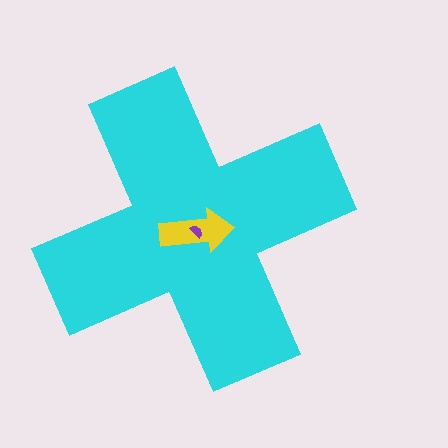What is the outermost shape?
The cyan cross.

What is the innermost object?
The purple semicircle.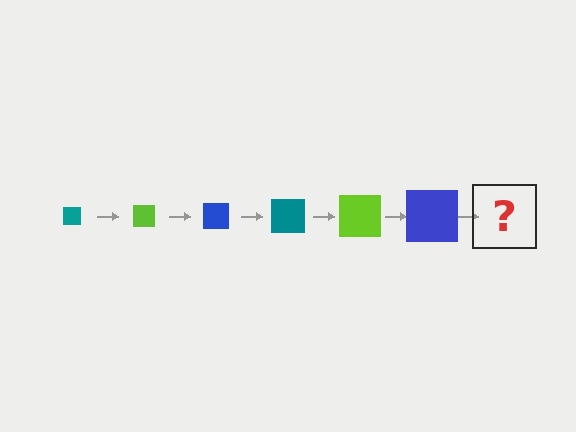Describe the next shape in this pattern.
It should be a teal square, larger than the previous one.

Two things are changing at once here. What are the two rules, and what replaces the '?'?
The two rules are that the square grows larger each step and the color cycles through teal, lime, and blue. The '?' should be a teal square, larger than the previous one.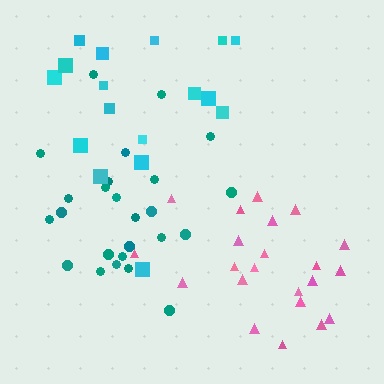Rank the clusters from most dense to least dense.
pink, teal, cyan.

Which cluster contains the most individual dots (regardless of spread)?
Teal (25).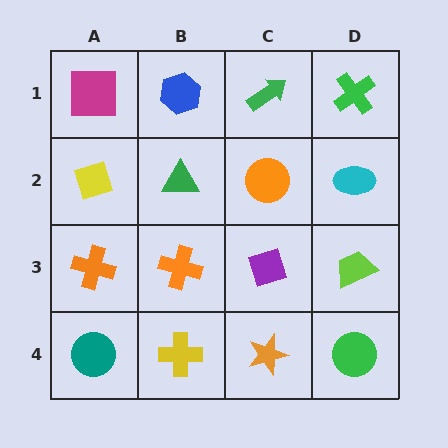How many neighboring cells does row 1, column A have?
2.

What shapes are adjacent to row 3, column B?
A green triangle (row 2, column B), a yellow cross (row 4, column B), an orange cross (row 3, column A), a purple diamond (row 3, column C).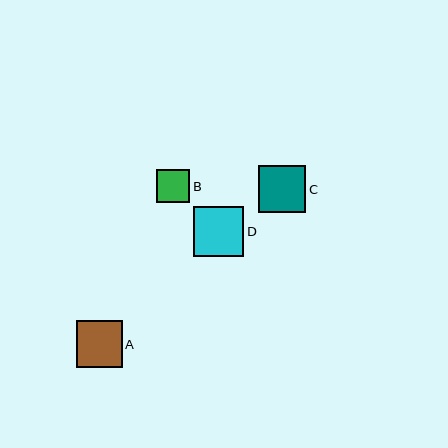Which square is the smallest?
Square B is the smallest with a size of approximately 33 pixels.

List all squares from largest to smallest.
From largest to smallest: D, C, A, B.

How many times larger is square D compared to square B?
Square D is approximately 1.5 times the size of square B.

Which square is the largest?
Square D is the largest with a size of approximately 50 pixels.